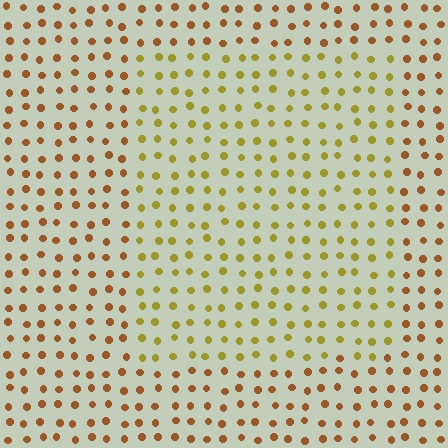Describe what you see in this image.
The image is filled with small brown elements in a uniform arrangement. A rectangle-shaped region is visible where the elements are tinted to a slightly different hue, forming a subtle color boundary.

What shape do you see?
I see a rectangle.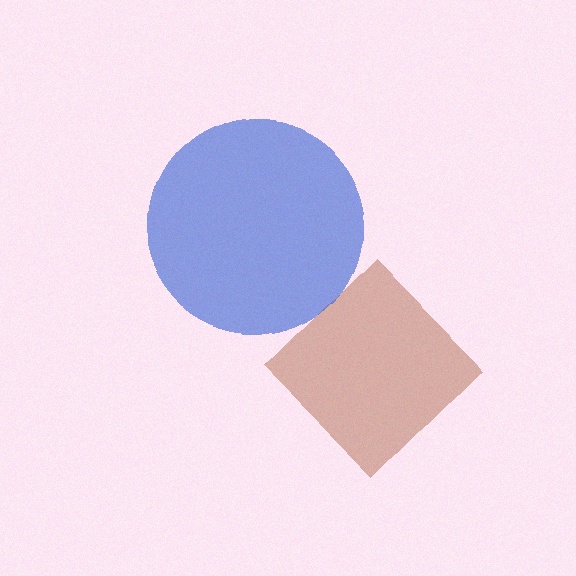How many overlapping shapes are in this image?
There are 2 overlapping shapes in the image.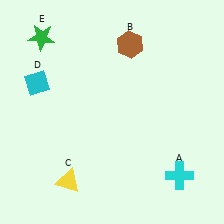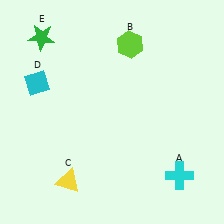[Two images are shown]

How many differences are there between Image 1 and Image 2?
There is 1 difference between the two images.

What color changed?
The hexagon (B) changed from brown in Image 1 to lime in Image 2.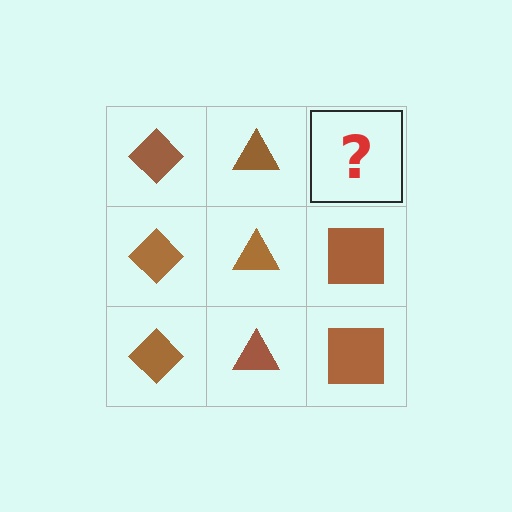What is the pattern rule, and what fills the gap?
The rule is that each column has a consistent shape. The gap should be filled with a brown square.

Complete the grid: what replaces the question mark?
The question mark should be replaced with a brown square.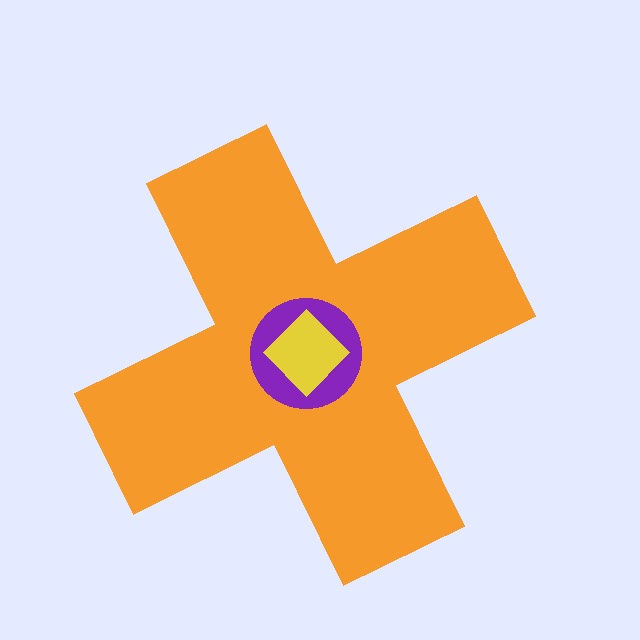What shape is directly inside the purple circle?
The yellow diamond.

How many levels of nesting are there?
3.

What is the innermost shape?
The yellow diamond.